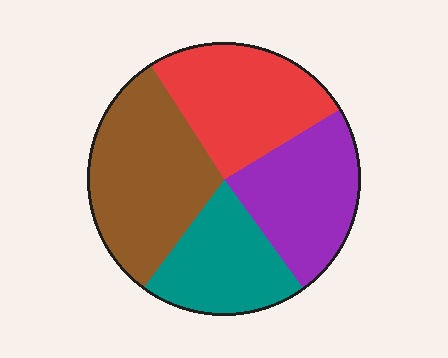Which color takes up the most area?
Brown, at roughly 30%.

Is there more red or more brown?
Brown.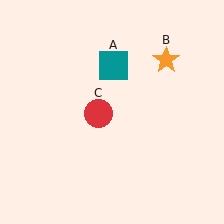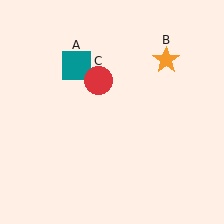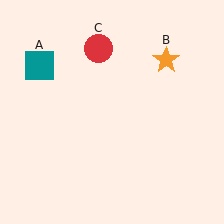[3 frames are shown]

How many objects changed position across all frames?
2 objects changed position: teal square (object A), red circle (object C).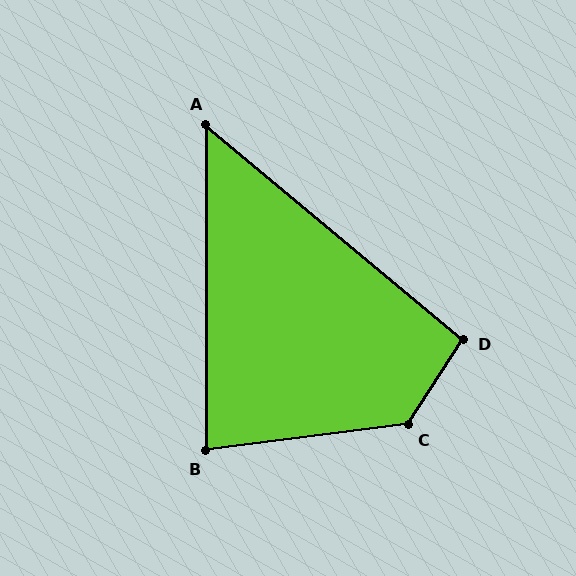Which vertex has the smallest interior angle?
A, at approximately 50 degrees.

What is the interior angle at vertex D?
Approximately 97 degrees (obtuse).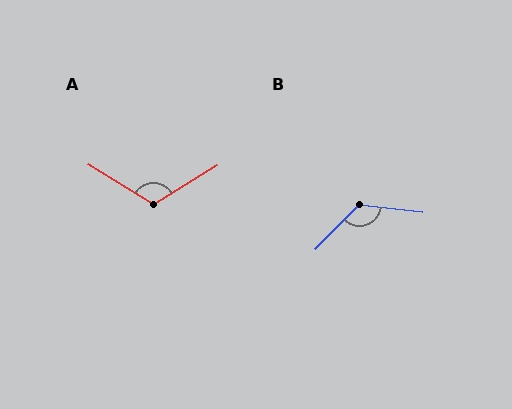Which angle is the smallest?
A, at approximately 116 degrees.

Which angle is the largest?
B, at approximately 128 degrees.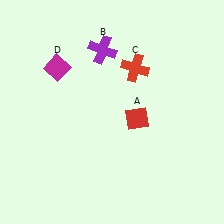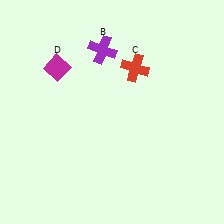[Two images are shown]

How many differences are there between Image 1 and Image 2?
There is 1 difference between the two images.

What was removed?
The red diamond (A) was removed in Image 2.